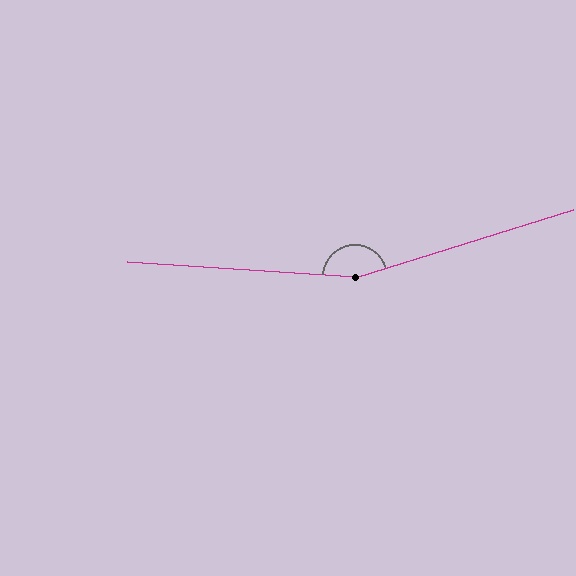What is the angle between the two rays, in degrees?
Approximately 159 degrees.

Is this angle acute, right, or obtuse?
It is obtuse.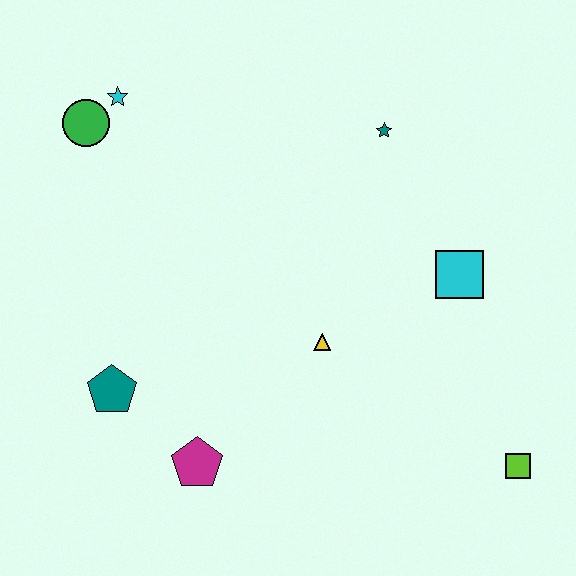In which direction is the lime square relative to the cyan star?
The lime square is to the right of the cyan star.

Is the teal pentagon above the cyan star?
No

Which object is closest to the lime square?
The cyan square is closest to the lime square.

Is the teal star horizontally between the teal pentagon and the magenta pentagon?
No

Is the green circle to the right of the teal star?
No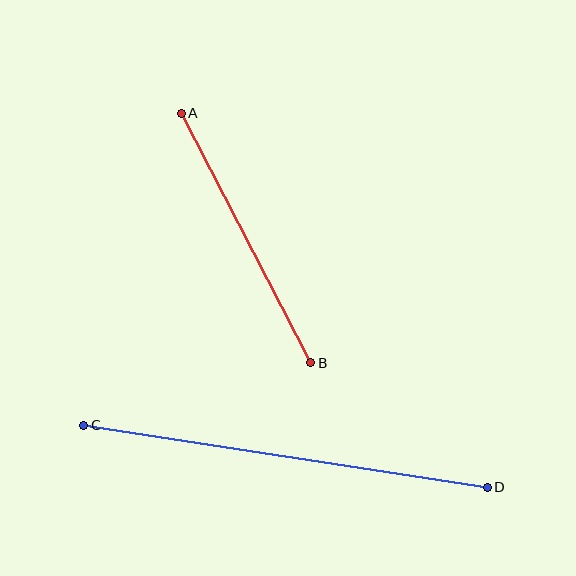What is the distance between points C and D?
The distance is approximately 408 pixels.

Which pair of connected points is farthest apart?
Points C and D are farthest apart.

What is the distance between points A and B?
The distance is approximately 281 pixels.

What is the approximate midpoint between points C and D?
The midpoint is at approximately (286, 456) pixels.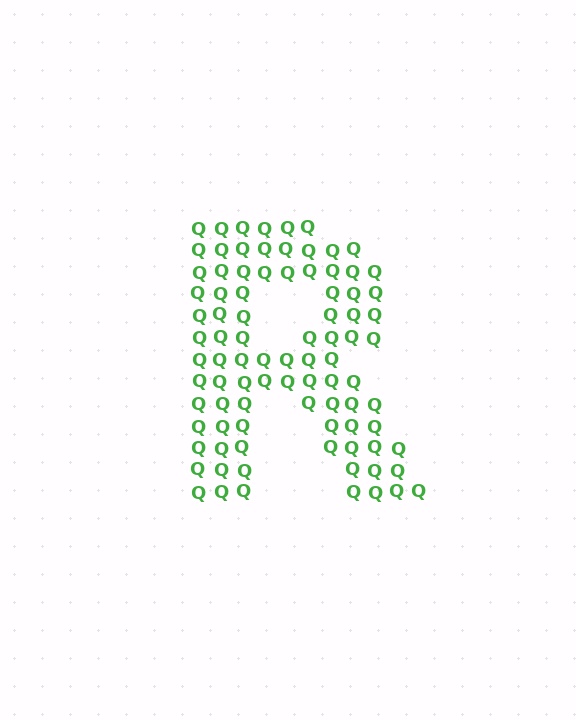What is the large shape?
The large shape is the letter R.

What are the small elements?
The small elements are letter Q's.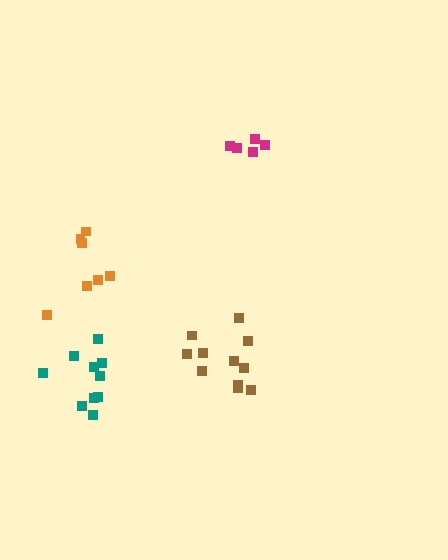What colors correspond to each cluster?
The clusters are colored: magenta, orange, brown, teal.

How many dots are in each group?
Group 1: 5 dots, Group 2: 7 dots, Group 3: 11 dots, Group 4: 10 dots (33 total).